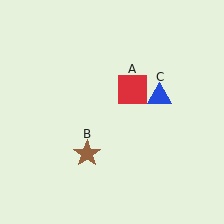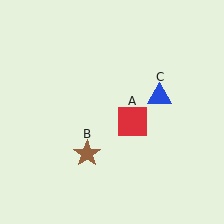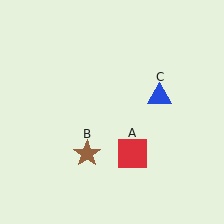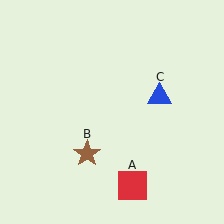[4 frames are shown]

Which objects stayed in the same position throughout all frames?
Brown star (object B) and blue triangle (object C) remained stationary.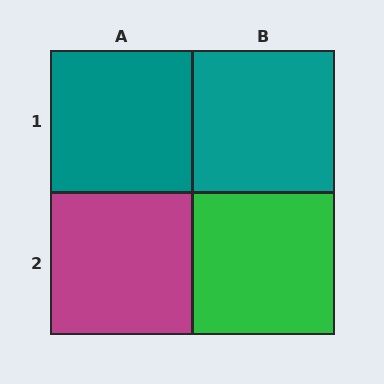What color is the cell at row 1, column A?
Teal.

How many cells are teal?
2 cells are teal.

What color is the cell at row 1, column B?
Teal.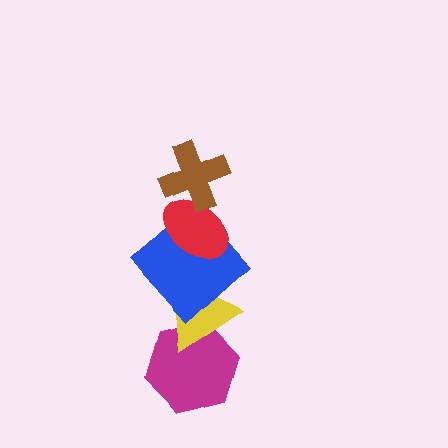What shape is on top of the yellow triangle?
The blue diamond is on top of the yellow triangle.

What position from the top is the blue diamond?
The blue diamond is 3rd from the top.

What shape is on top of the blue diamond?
The red ellipse is on top of the blue diamond.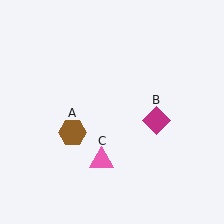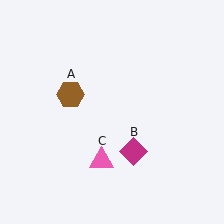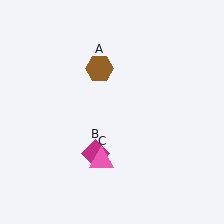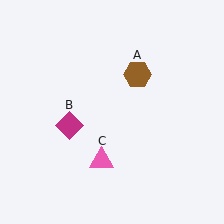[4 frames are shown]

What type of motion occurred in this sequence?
The brown hexagon (object A), magenta diamond (object B) rotated clockwise around the center of the scene.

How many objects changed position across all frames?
2 objects changed position: brown hexagon (object A), magenta diamond (object B).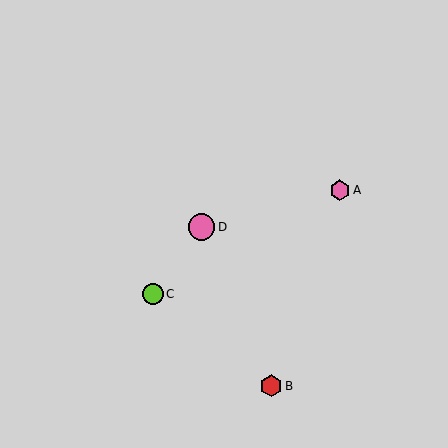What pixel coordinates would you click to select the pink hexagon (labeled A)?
Click at (340, 190) to select the pink hexagon A.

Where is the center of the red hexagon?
The center of the red hexagon is at (271, 386).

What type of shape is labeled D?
Shape D is a pink circle.